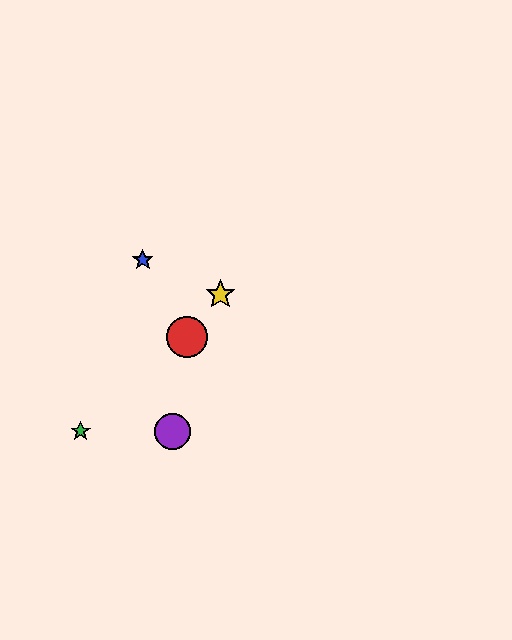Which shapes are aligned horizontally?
The green star, the purple circle are aligned horizontally.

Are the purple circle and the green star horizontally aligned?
Yes, both are at y≈431.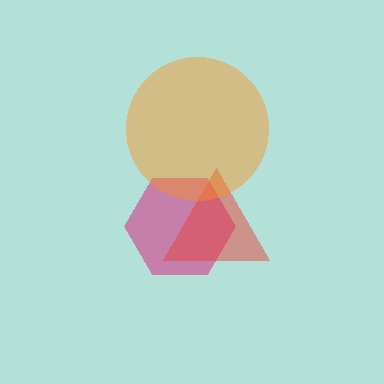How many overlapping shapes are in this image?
There are 3 overlapping shapes in the image.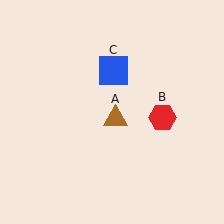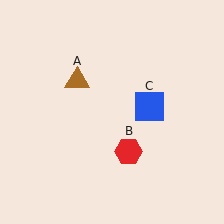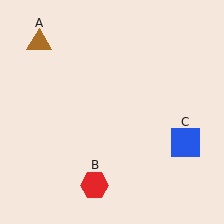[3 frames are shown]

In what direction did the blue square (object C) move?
The blue square (object C) moved down and to the right.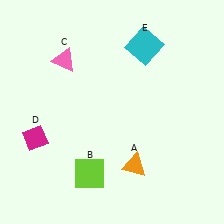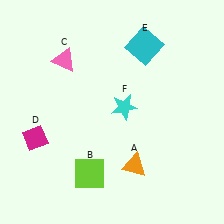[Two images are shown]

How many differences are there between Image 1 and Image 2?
There is 1 difference between the two images.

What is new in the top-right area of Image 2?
A cyan star (F) was added in the top-right area of Image 2.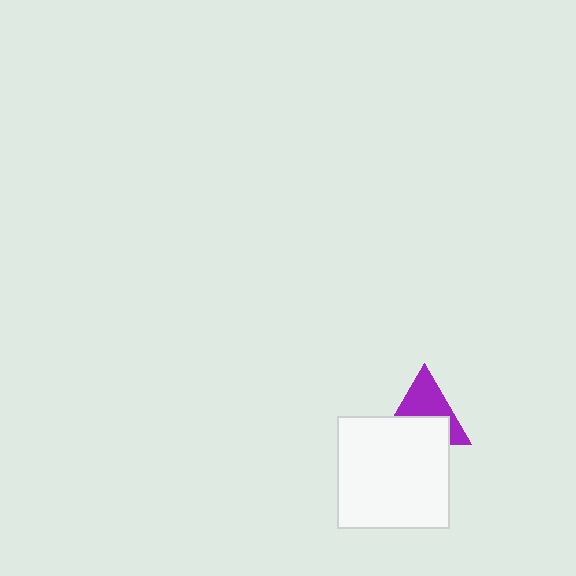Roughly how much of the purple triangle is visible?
About half of it is visible (roughly 52%).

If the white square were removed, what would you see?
You would see the complete purple triangle.